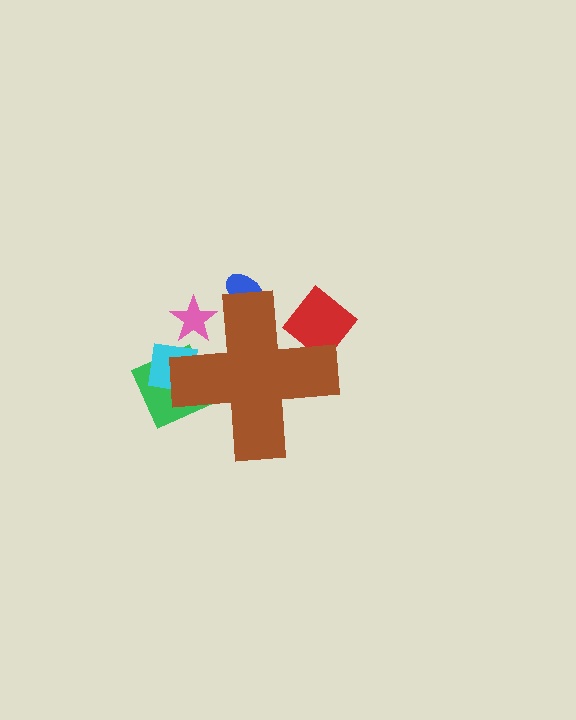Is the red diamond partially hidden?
Yes, the red diamond is partially hidden behind the brown cross.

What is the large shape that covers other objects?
A brown cross.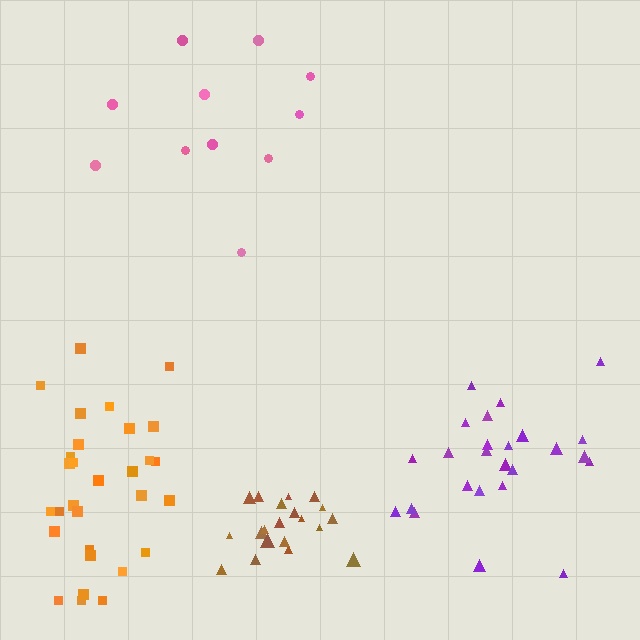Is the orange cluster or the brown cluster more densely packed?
Brown.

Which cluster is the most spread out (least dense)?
Pink.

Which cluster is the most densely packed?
Brown.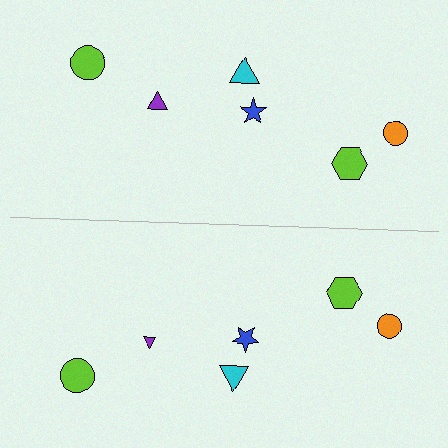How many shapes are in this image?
There are 12 shapes in this image.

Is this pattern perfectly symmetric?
No, the pattern is not perfectly symmetric. The purple triangle on the bottom side has a different size than its mirror counterpart.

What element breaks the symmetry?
The purple triangle on the bottom side has a different size than its mirror counterpart.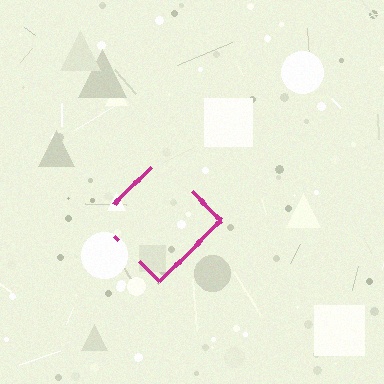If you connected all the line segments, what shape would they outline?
They would outline a diamond.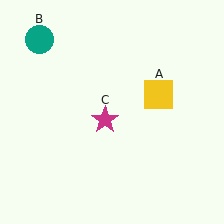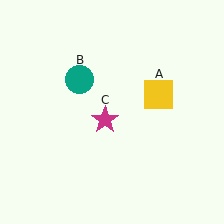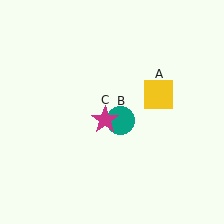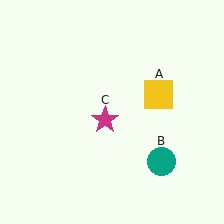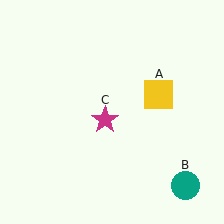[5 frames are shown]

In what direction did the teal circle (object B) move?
The teal circle (object B) moved down and to the right.